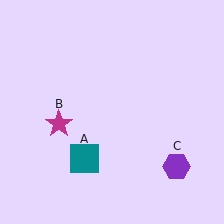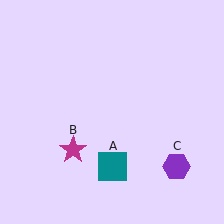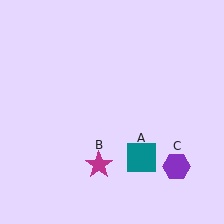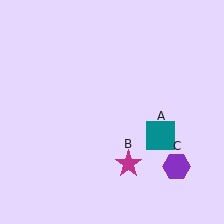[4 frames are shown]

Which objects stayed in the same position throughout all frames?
Purple hexagon (object C) remained stationary.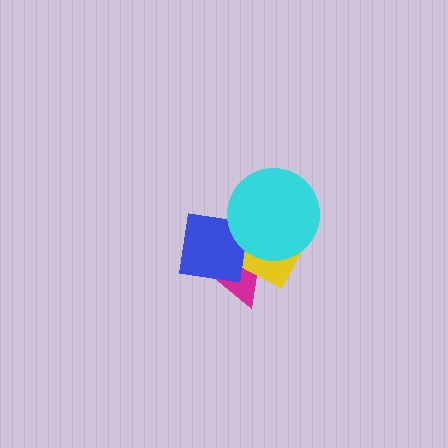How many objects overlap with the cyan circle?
3 objects overlap with the cyan circle.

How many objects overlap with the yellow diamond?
3 objects overlap with the yellow diamond.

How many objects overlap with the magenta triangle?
3 objects overlap with the magenta triangle.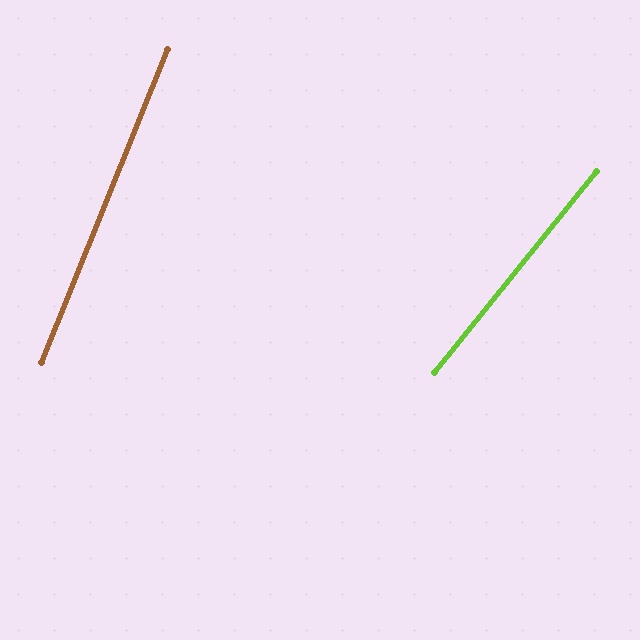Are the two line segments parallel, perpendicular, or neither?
Neither parallel nor perpendicular — they differ by about 17°.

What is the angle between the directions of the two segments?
Approximately 17 degrees.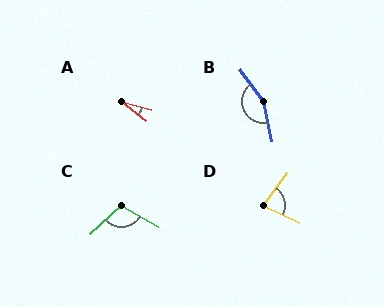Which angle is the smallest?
A, at approximately 23 degrees.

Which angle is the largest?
B, at approximately 156 degrees.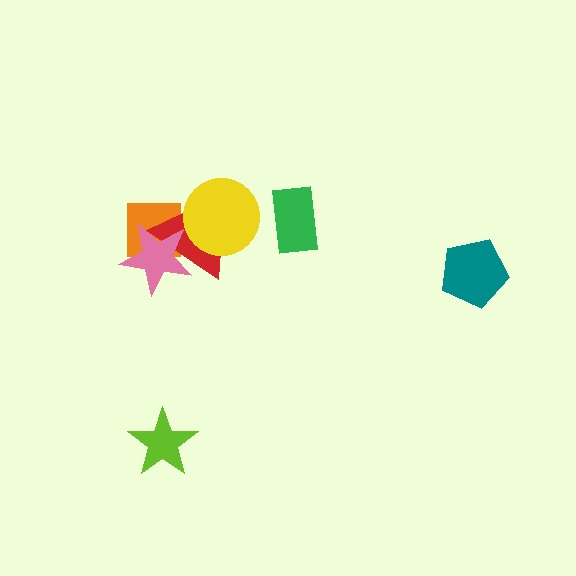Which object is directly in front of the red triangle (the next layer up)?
The pink star is directly in front of the red triangle.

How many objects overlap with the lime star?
0 objects overlap with the lime star.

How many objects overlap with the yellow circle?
1 object overlaps with the yellow circle.